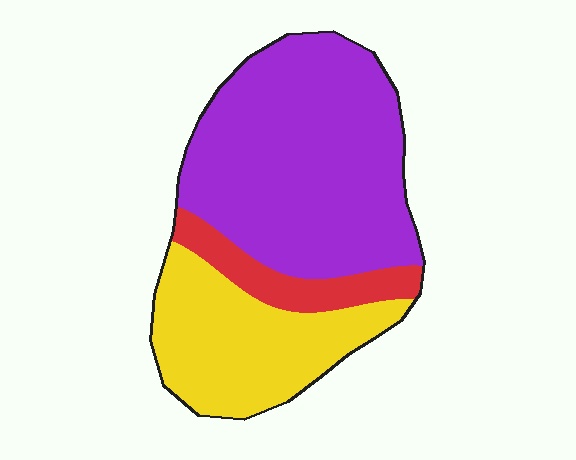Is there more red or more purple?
Purple.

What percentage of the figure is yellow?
Yellow covers about 30% of the figure.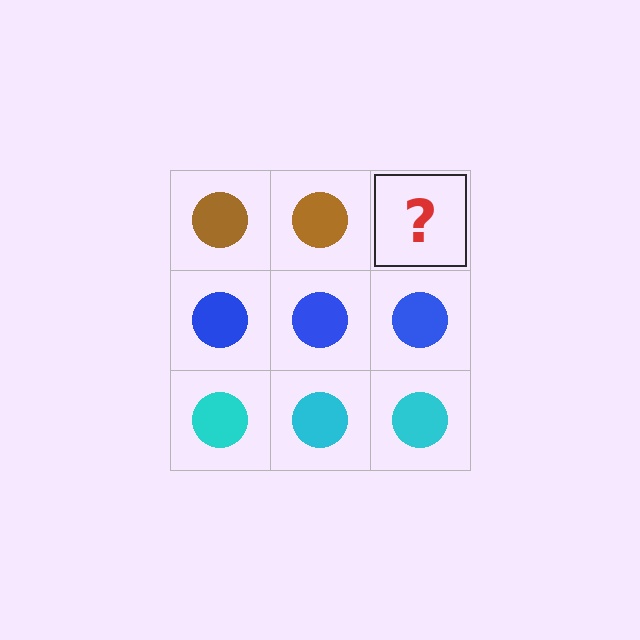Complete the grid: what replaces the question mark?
The question mark should be replaced with a brown circle.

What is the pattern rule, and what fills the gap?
The rule is that each row has a consistent color. The gap should be filled with a brown circle.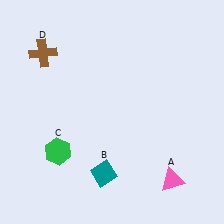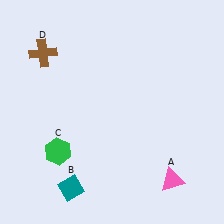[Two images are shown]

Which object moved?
The teal diamond (B) moved left.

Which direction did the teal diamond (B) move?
The teal diamond (B) moved left.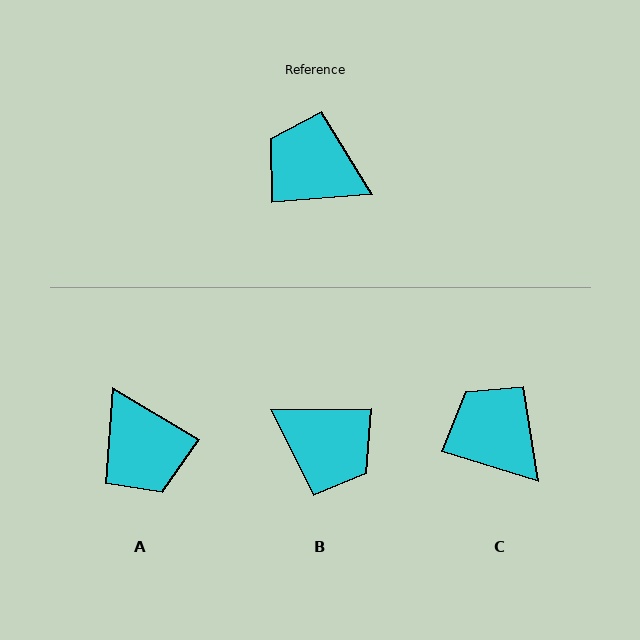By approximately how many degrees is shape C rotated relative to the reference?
Approximately 22 degrees clockwise.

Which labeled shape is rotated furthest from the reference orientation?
B, about 175 degrees away.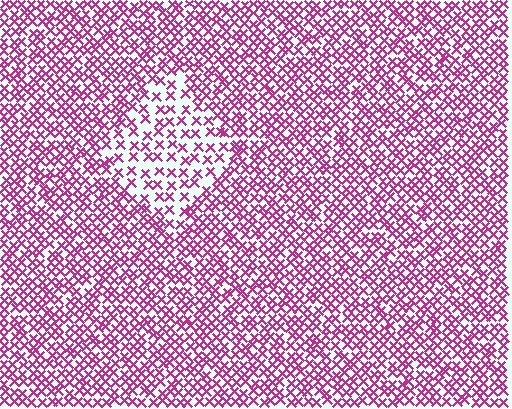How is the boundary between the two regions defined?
The boundary is defined by a change in element density (approximately 1.9x ratio). All elements are the same color, size, and shape.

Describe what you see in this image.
The image contains small magenta elements arranged at two different densities. A diamond-shaped region is visible where the elements are less densely packed than the surrounding area.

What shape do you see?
I see a diamond.